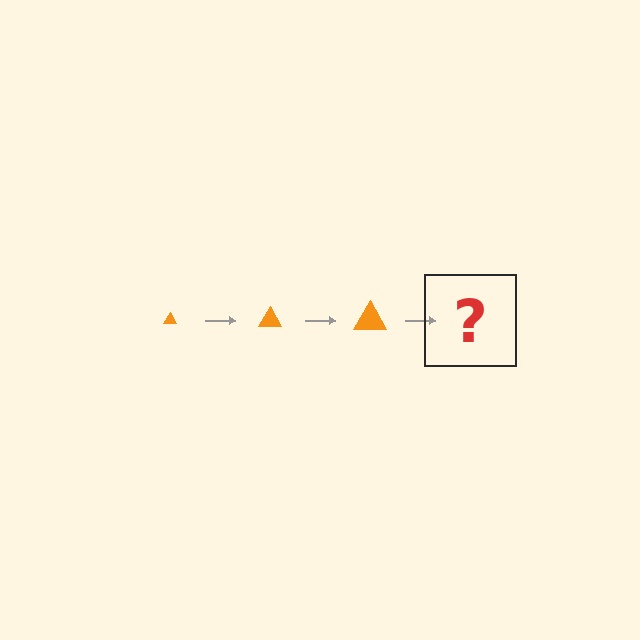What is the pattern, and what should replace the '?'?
The pattern is that the triangle gets progressively larger each step. The '?' should be an orange triangle, larger than the previous one.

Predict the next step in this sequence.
The next step is an orange triangle, larger than the previous one.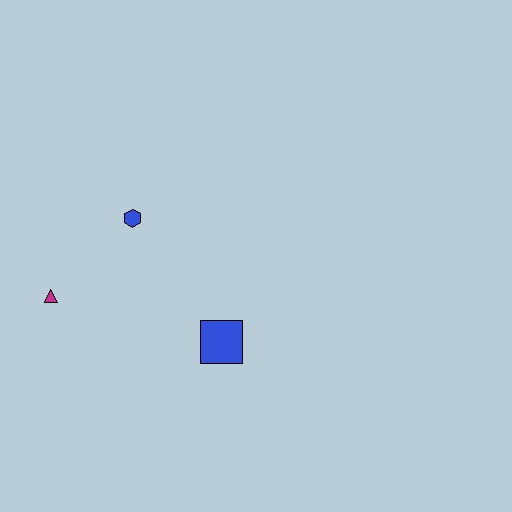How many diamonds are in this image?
There are no diamonds.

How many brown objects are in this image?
There are no brown objects.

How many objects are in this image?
There are 3 objects.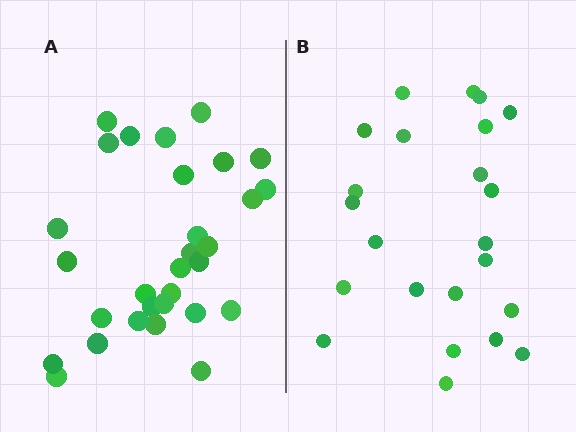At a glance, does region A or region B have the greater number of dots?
Region A (the left region) has more dots.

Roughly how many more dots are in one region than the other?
Region A has roughly 8 or so more dots than region B.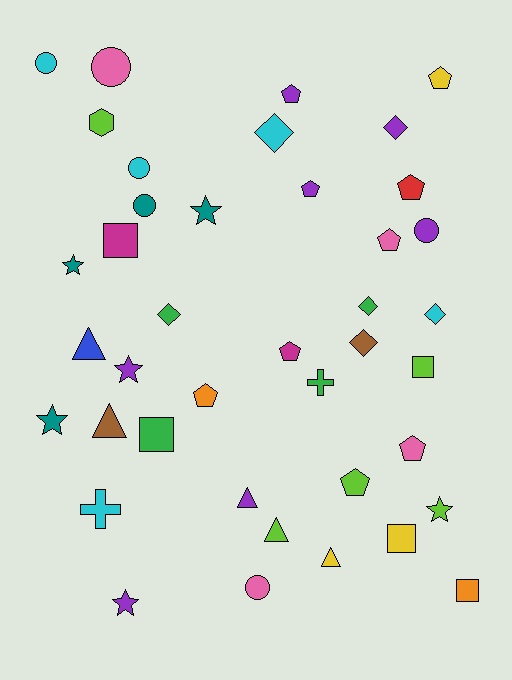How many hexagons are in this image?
There is 1 hexagon.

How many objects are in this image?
There are 40 objects.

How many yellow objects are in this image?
There are 3 yellow objects.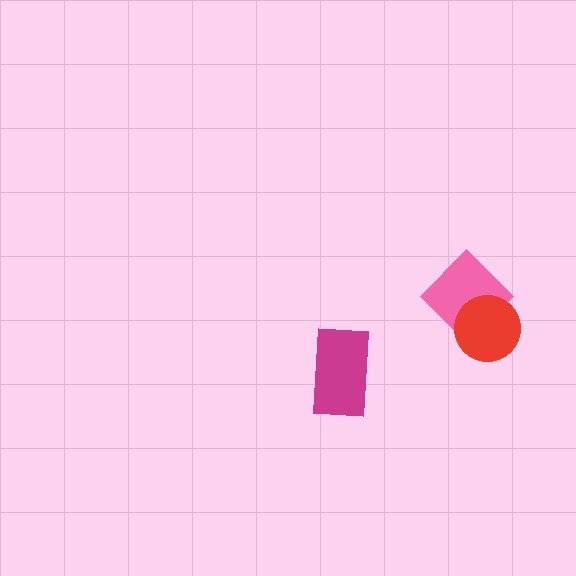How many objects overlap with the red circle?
1 object overlaps with the red circle.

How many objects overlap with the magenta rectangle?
0 objects overlap with the magenta rectangle.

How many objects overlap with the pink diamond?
1 object overlaps with the pink diamond.